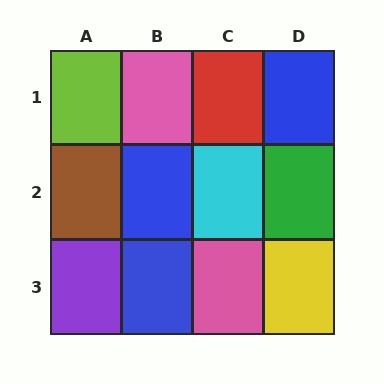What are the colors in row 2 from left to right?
Brown, blue, cyan, green.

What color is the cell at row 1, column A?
Lime.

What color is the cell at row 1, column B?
Pink.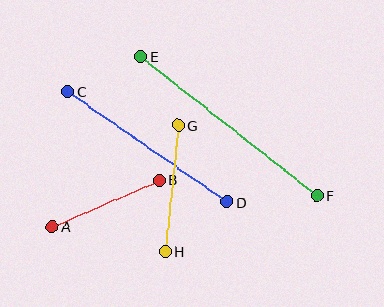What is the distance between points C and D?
The distance is approximately 194 pixels.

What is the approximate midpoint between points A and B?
The midpoint is at approximately (106, 204) pixels.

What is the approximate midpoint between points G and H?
The midpoint is at approximately (172, 188) pixels.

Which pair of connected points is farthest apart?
Points E and F are farthest apart.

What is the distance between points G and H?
The distance is approximately 127 pixels.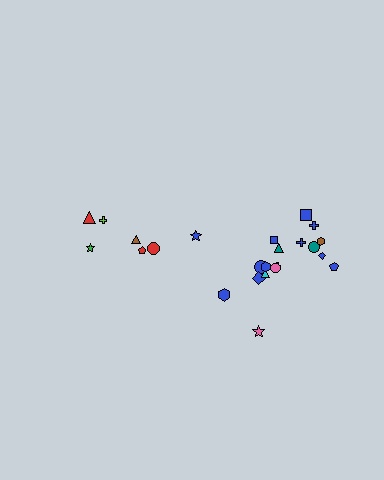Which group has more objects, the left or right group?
The right group.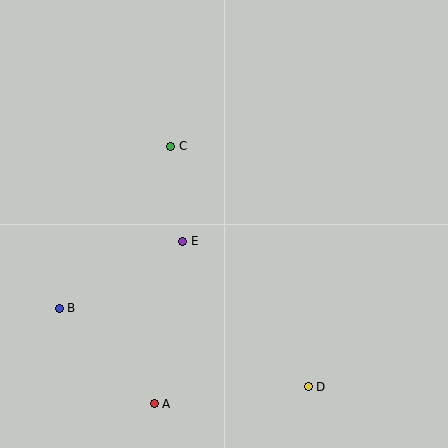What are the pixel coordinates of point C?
Point C is at (171, 146).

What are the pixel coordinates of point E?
Point E is at (183, 241).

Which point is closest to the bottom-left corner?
Point B is closest to the bottom-left corner.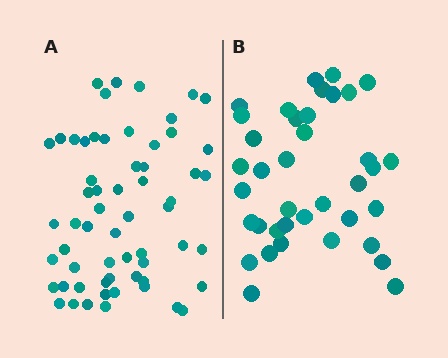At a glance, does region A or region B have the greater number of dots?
Region A (the left region) has more dots.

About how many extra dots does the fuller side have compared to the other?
Region A has approximately 20 more dots than region B.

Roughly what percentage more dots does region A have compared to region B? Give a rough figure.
About 60% more.